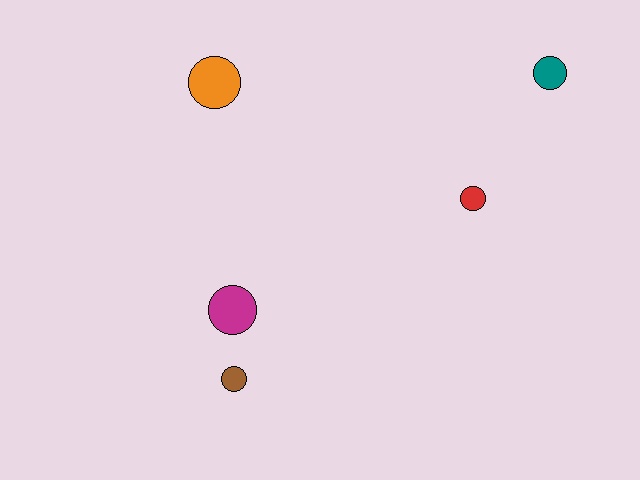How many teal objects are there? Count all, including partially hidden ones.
There is 1 teal object.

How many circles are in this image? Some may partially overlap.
There are 5 circles.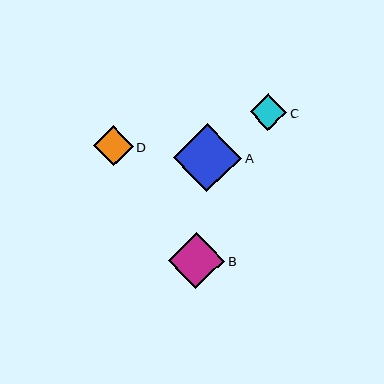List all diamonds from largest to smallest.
From largest to smallest: A, B, D, C.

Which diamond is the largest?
Diamond A is the largest with a size of approximately 68 pixels.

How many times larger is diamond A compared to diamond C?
Diamond A is approximately 1.9 times the size of diamond C.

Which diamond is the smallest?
Diamond C is the smallest with a size of approximately 37 pixels.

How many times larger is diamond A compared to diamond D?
Diamond A is approximately 1.7 times the size of diamond D.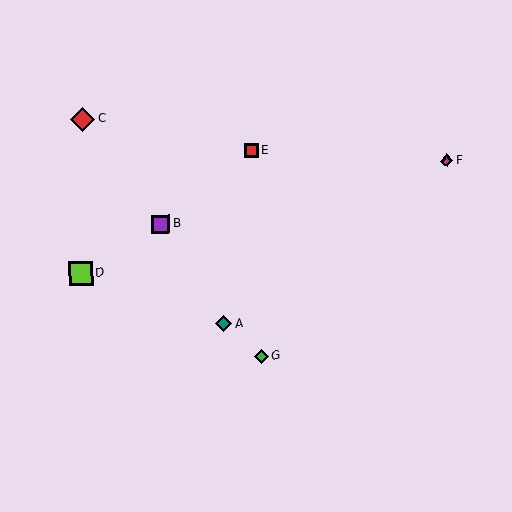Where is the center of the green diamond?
The center of the green diamond is at (261, 356).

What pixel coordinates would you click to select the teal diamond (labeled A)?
Click at (224, 324) to select the teal diamond A.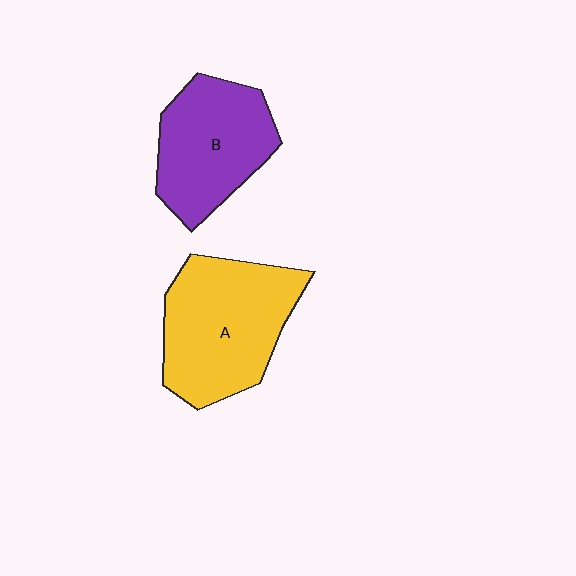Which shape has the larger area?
Shape A (yellow).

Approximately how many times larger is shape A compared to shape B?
Approximately 1.2 times.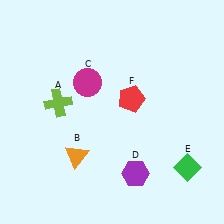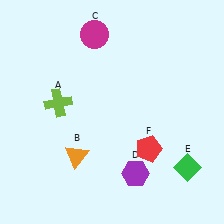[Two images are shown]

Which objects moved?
The objects that moved are: the magenta circle (C), the red pentagon (F).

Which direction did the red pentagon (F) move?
The red pentagon (F) moved down.